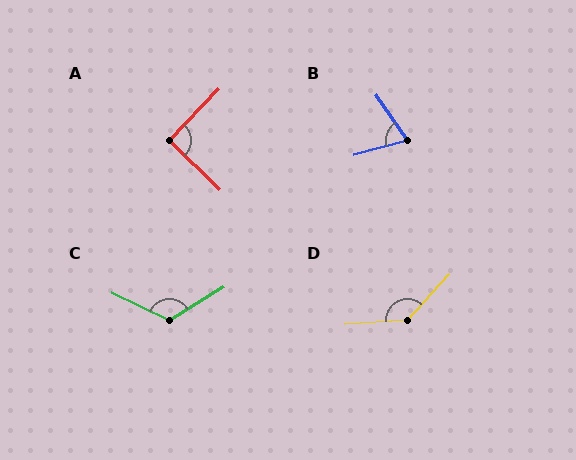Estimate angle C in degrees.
Approximately 123 degrees.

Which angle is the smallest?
B, at approximately 70 degrees.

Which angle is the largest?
D, at approximately 136 degrees.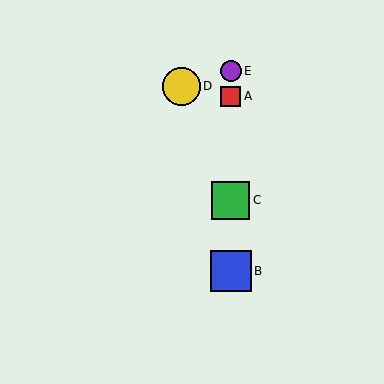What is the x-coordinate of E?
Object E is at x≈231.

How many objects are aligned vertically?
4 objects (A, B, C, E) are aligned vertically.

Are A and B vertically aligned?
Yes, both are at x≈231.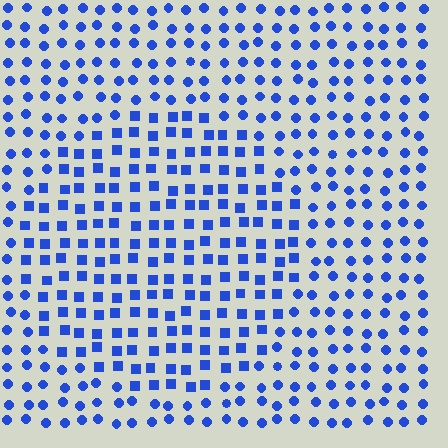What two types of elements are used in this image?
The image uses squares inside the circle region and circles outside it.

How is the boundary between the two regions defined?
The boundary is defined by a change in element shape: squares inside vs. circles outside. All elements share the same color and spacing.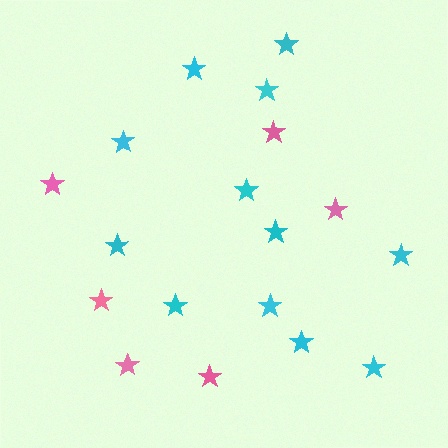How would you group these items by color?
There are 2 groups: one group of pink stars (6) and one group of cyan stars (12).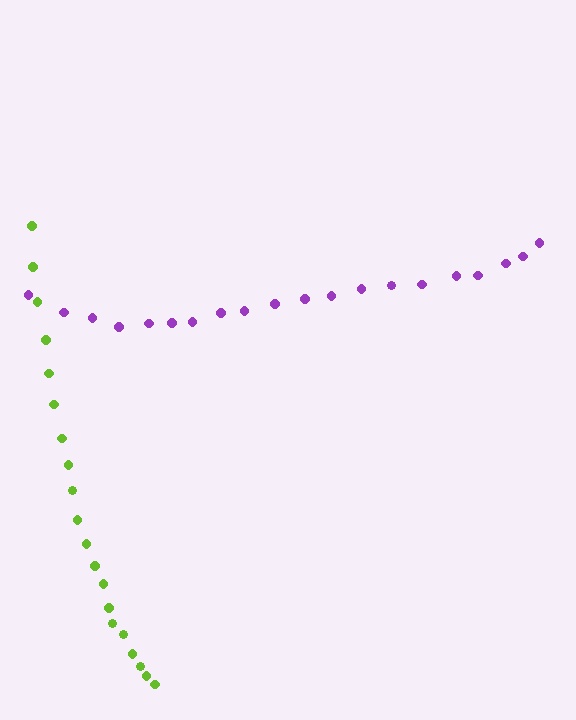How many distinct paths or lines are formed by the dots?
There are 2 distinct paths.